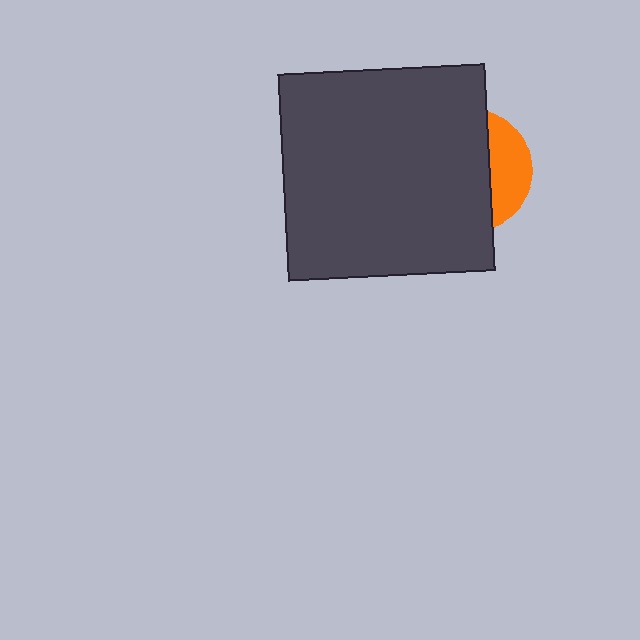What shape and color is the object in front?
The object in front is a dark gray square.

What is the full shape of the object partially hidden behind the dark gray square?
The partially hidden object is an orange circle.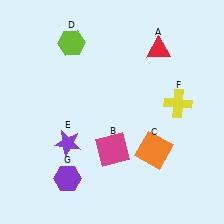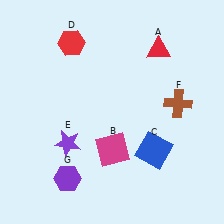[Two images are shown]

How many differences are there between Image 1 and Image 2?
There are 3 differences between the two images.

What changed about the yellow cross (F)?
In Image 1, F is yellow. In Image 2, it changed to brown.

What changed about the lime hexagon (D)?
In Image 1, D is lime. In Image 2, it changed to red.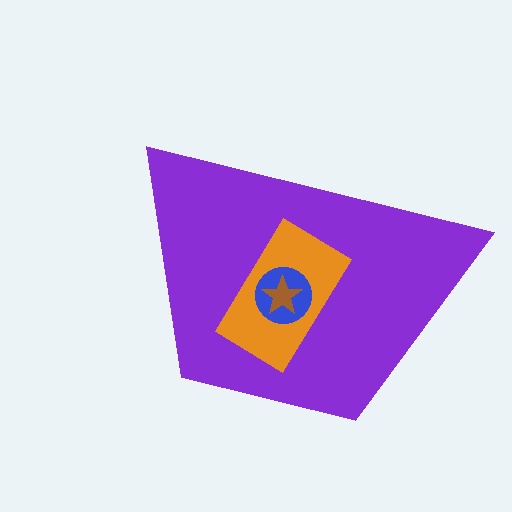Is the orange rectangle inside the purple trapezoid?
Yes.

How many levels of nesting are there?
4.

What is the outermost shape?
The purple trapezoid.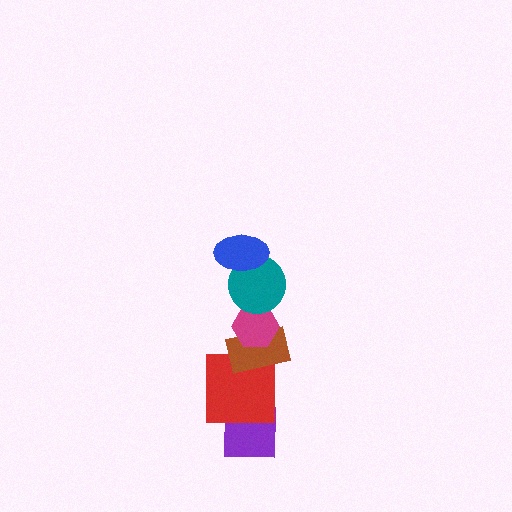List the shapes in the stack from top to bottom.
From top to bottom: the blue ellipse, the teal circle, the magenta hexagon, the brown rectangle, the red square, the purple square.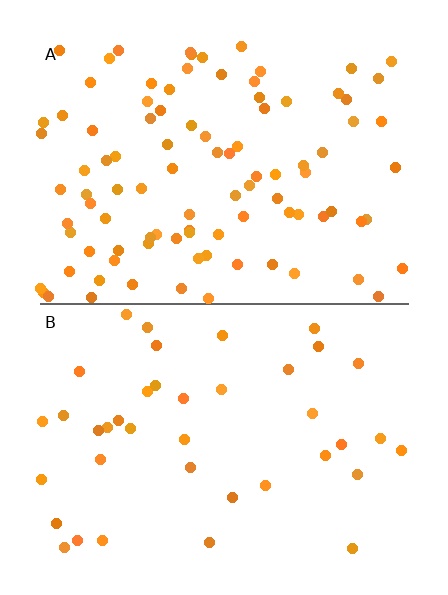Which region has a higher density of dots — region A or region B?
A (the top).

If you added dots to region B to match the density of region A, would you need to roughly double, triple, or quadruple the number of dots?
Approximately double.